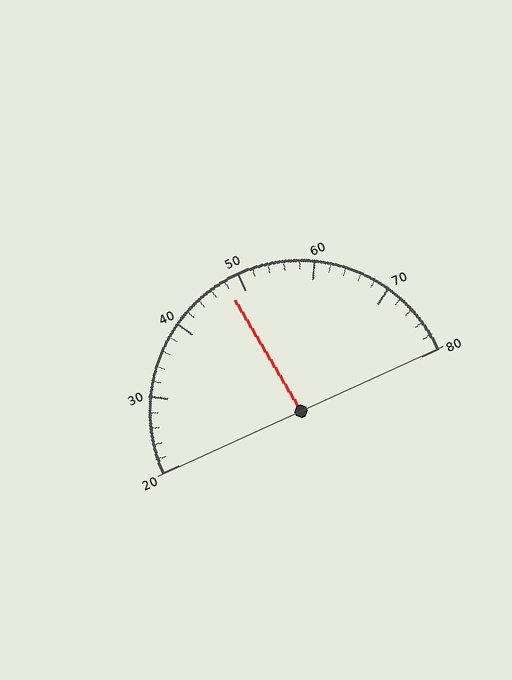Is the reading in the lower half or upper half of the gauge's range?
The reading is in the lower half of the range (20 to 80).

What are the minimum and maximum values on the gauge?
The gauge ranges from 20 to 80.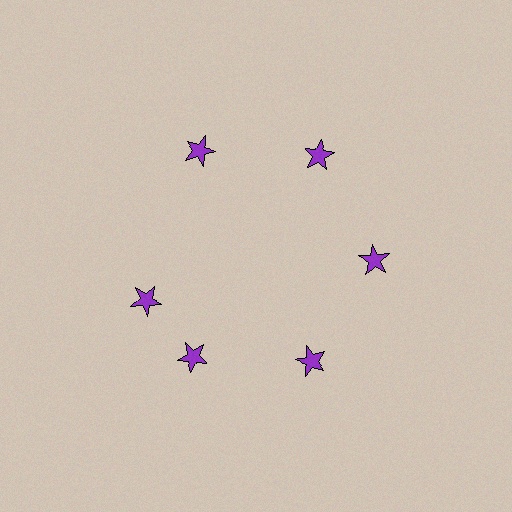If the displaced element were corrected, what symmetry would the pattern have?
It would have 6-fold rotational symmetry — the pattern would map onto itself every 60 degrees.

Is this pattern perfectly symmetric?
No. The 6 purple stars are arranged in a ring, but one element near the 9 o'clock position is rotated out of alignment along the ring, breaking the 6-fold rotational symmetry.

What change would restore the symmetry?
The symmetry would be restored by rotating it back into even spacing with its neighbors so that all 6 stars sit at equal angles and equal distance from the center.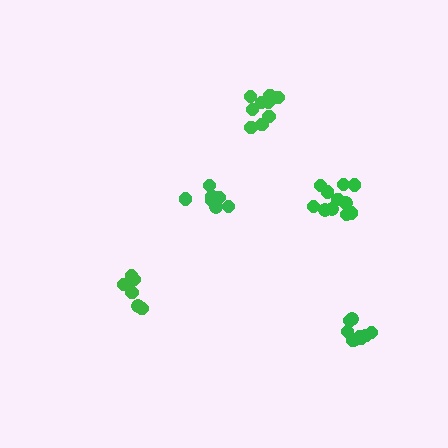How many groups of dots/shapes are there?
There are 5 groups.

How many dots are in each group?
Group 1: 9 dots, Group 2: 7 dots, Group 3: 7 dots, Group 4: 9 dots, Group 5: 11 dots (43 total).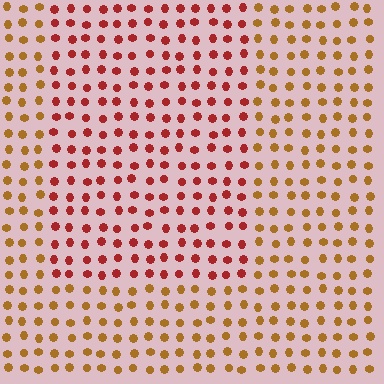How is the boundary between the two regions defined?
The boundary is defined purely by a slight shift in hue (about 37 degrees). Spacing, size, and orientation are identical on both sides.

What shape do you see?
I see a rectangle.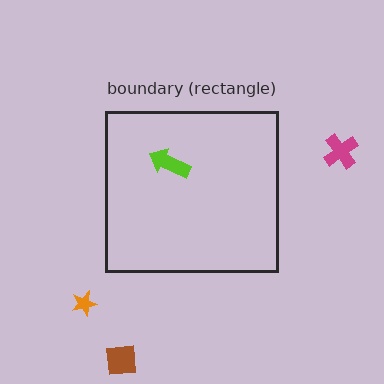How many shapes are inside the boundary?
1 inside, 3 outside.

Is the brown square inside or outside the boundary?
Outside.